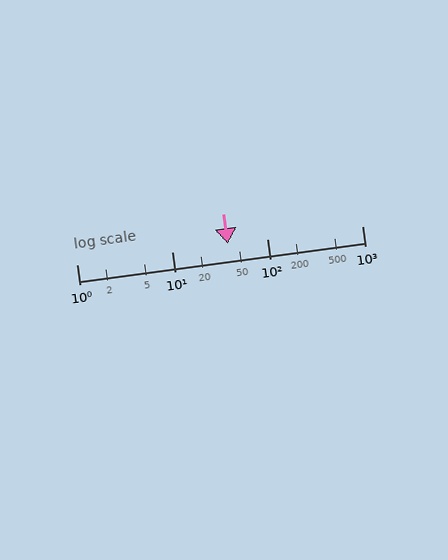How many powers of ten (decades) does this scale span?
The scale spans 3 decades, from 1 to 1000.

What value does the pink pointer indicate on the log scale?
The pointer indicates approximately 39.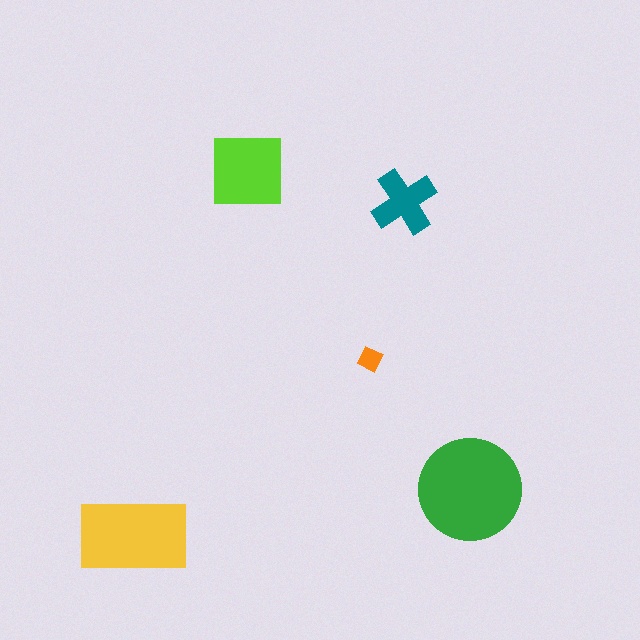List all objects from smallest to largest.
The orange diamond, the teal cross, the lime square, the yellow rectangle, the green circle.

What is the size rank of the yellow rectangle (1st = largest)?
2nd.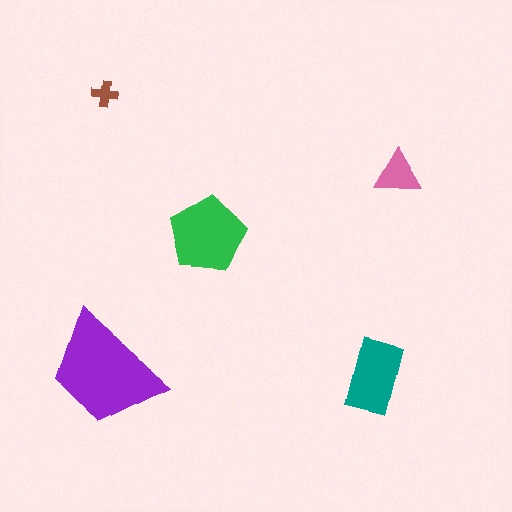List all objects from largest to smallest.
The purple trapezoid, the green pentagon, the teal rectangle, the pink triangle, the brown cross.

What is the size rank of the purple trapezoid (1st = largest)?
1st.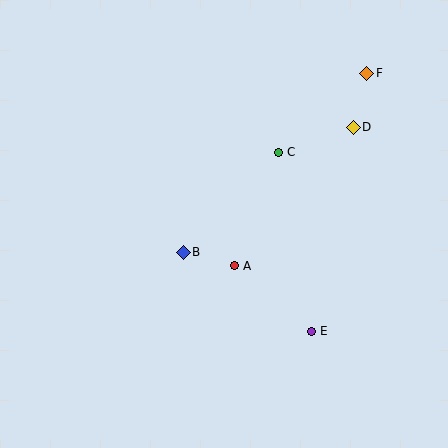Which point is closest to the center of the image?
Point A at (234, 266) is closest to the center.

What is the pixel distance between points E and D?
The distance between E and D is 208 pixels.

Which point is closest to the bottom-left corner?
Point B is closest to the bottom-left corner.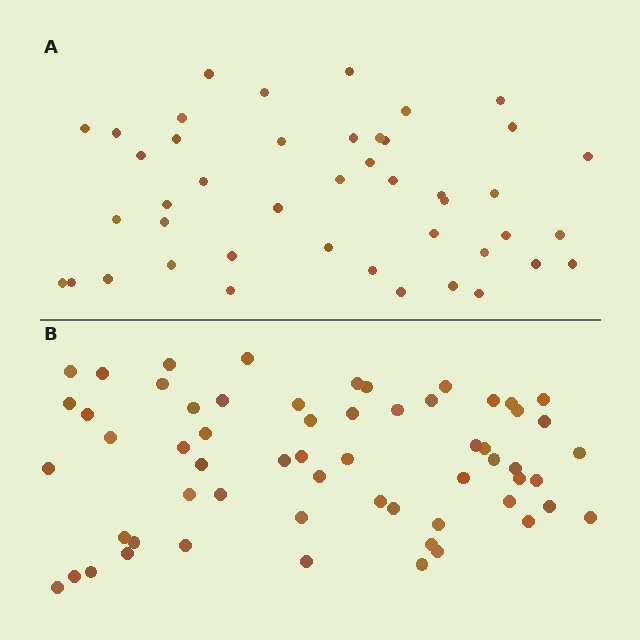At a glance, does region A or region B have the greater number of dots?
Region B (the bottom region) has more dots.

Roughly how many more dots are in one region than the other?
Region B has approximately 15 more dots than region A.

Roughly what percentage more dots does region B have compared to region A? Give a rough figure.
About 35% more.